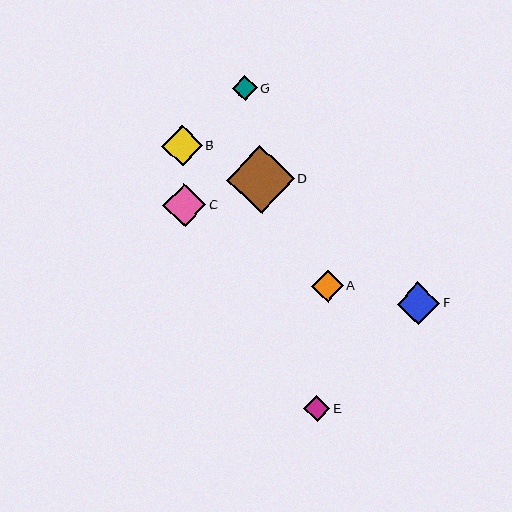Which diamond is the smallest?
Diamond G is the smallest with a size of approximately 25 pixels.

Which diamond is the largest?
Diamond D is the largest with a size of approximately 68 pixels.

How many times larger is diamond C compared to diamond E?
Diamond C is approximately 1.6 times the size of diamond E.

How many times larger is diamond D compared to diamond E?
Diamond D is approximately 2.5 times the size of diamond E.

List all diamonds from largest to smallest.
From largest to smallest: D, C, F, B, A, E, G.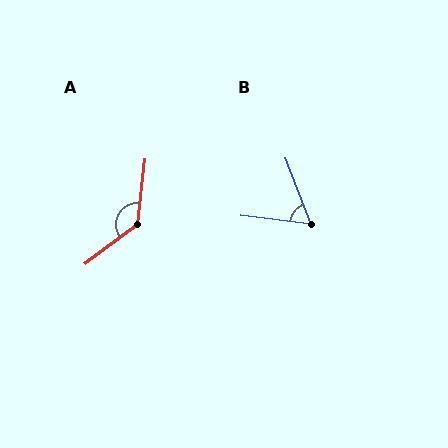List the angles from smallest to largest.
B (62°), A (134°).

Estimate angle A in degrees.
Approximately 134 degrees.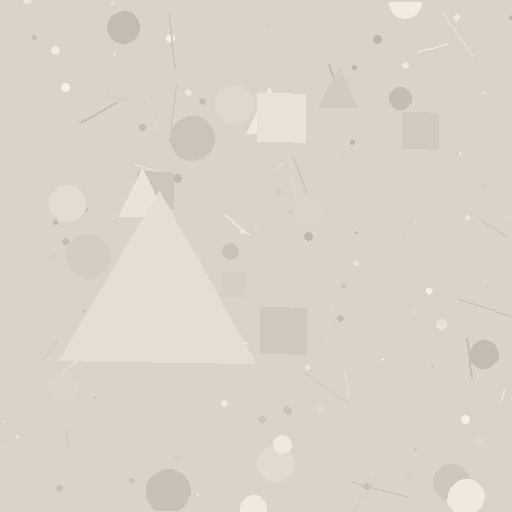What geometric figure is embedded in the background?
A triangle is embedded in the background.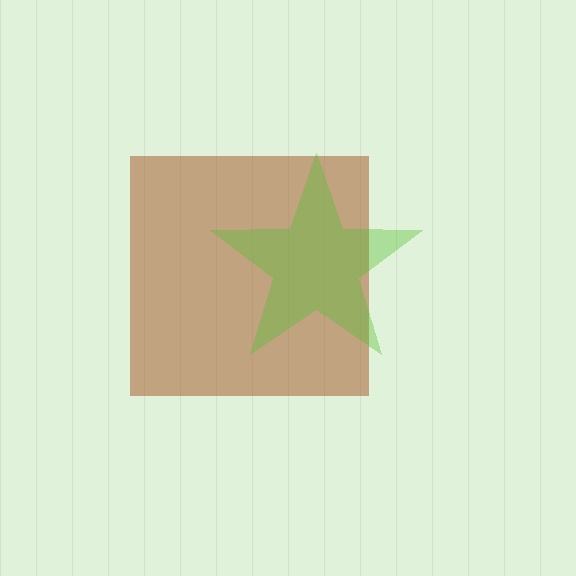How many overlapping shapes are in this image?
There are 2 overlapping shapes in the image.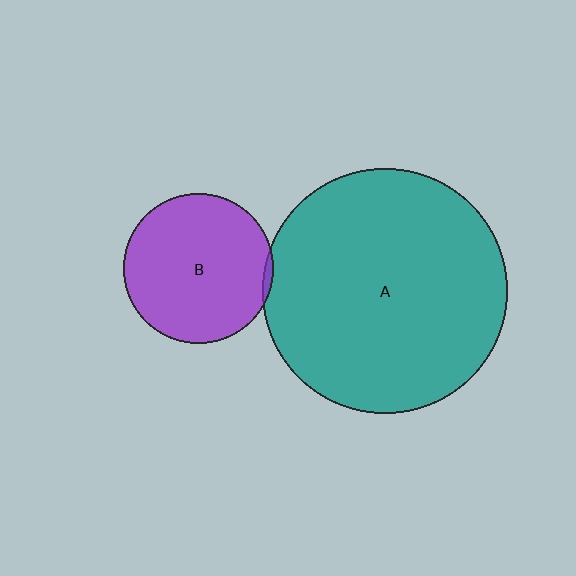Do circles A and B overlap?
Yes.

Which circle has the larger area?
Circle A (teal).